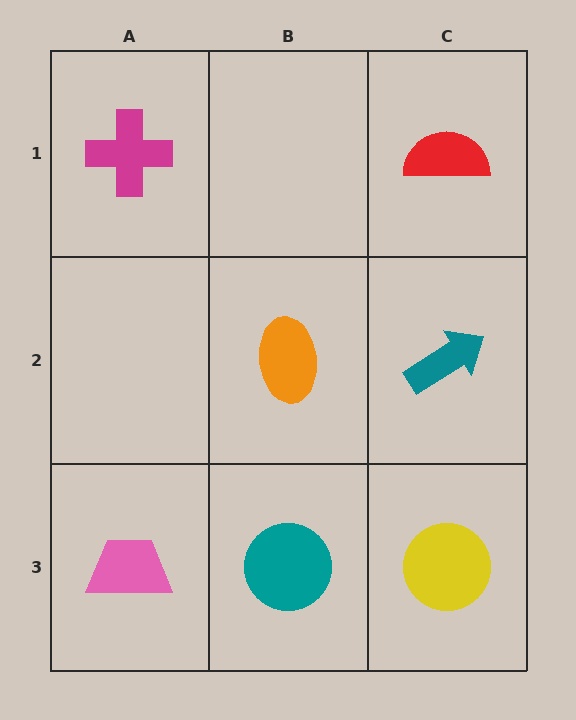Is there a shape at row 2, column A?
No, that cell is empty.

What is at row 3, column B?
A teal circle.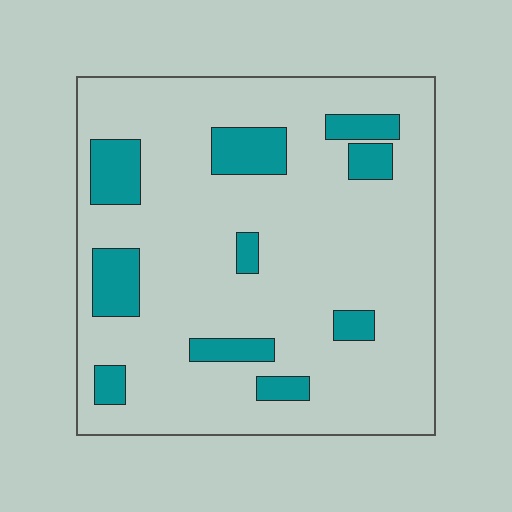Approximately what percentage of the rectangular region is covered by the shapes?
Approximately 15%.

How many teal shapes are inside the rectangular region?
10.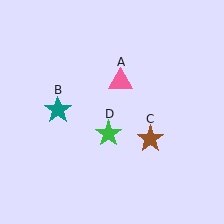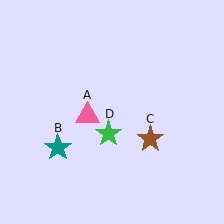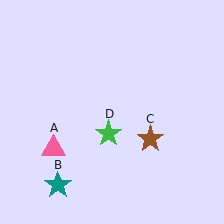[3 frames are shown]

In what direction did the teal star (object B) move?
The teal star (object B) moved down.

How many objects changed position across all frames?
2 objects changed position: pink triangle (object A), teal star (object B).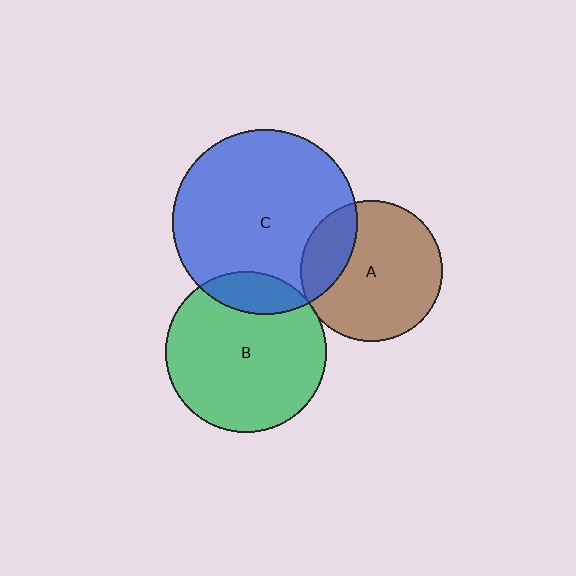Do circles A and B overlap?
Yes.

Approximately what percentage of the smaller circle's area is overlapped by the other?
Approximately 5%.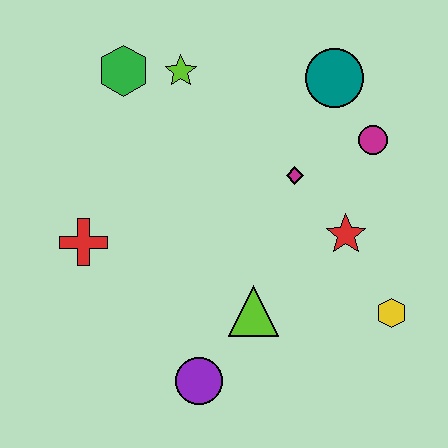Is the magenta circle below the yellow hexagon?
No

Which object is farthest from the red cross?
The yellow hexagon is farthest from the red cross.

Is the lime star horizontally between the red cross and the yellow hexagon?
Yes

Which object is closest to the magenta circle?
The teal circle is closest to the magenta circle.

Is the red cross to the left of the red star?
Yes